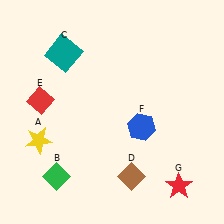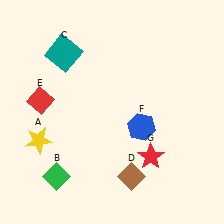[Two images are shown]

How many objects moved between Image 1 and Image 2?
1 object moved between the two images.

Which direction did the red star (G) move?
The red star (G) moved up.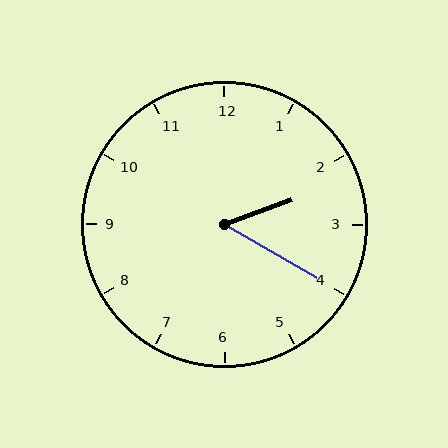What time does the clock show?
2:20.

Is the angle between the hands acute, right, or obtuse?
It is acute.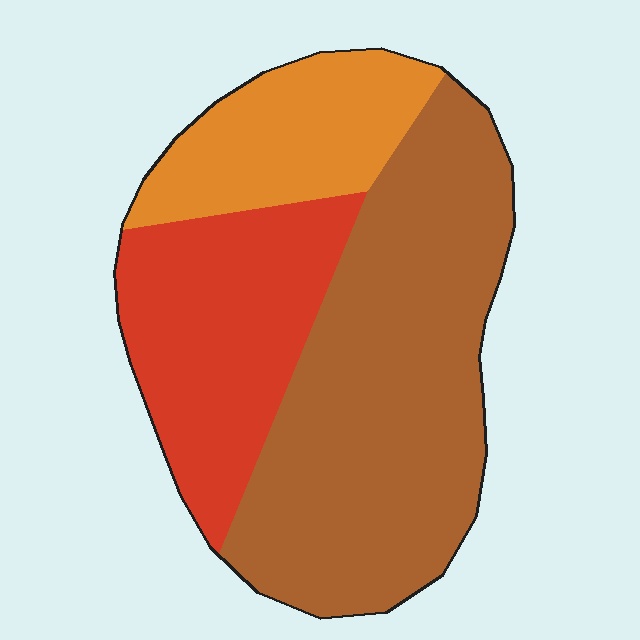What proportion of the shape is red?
Red takes up between a quarter and a half of the shape.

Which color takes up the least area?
Orange, at roughly 20%.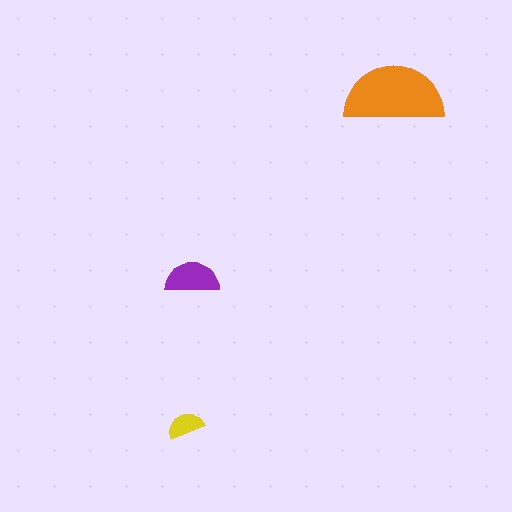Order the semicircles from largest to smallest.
the orange one, the purple one, the yellow one.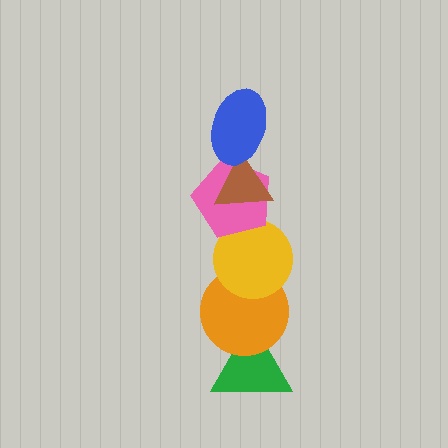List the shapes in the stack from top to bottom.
From top to bottom: the blue ellipse, the brown triangle, the pink pentagon, the yellow circle, the orange circle, the green triangle.